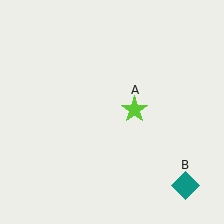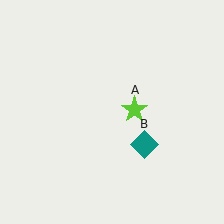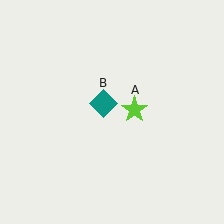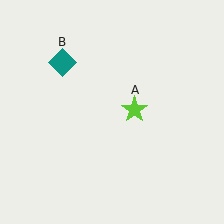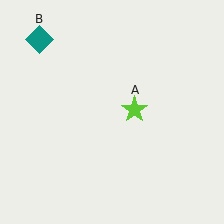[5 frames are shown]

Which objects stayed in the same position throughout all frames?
Lime star (object A) remained stationary.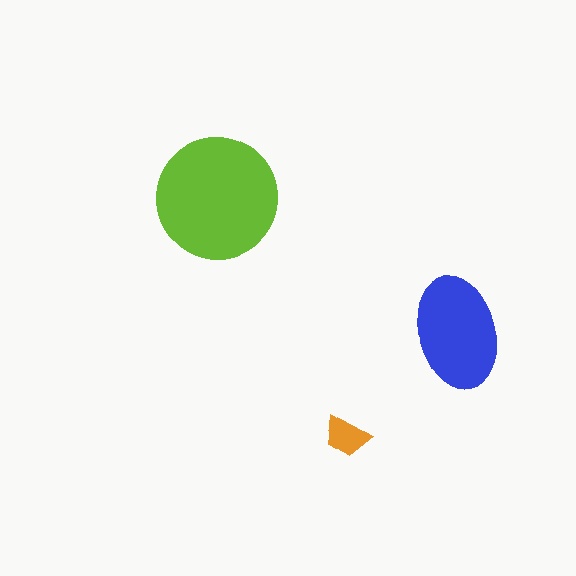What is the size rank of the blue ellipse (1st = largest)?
2nd.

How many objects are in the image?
There are 3 objects in the image.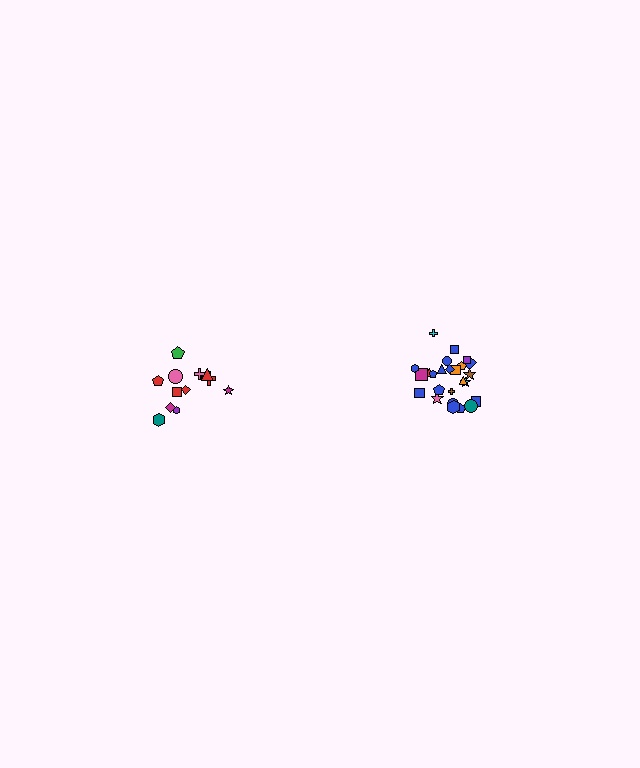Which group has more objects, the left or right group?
The right group.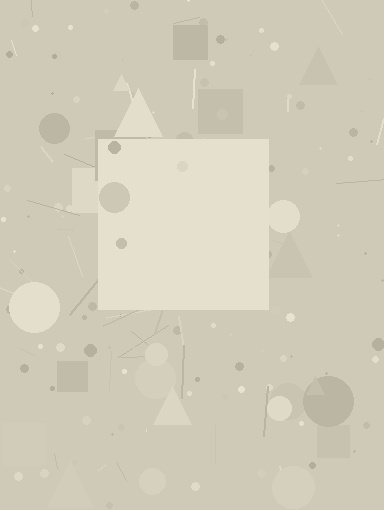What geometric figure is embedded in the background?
A square is embedded in the background.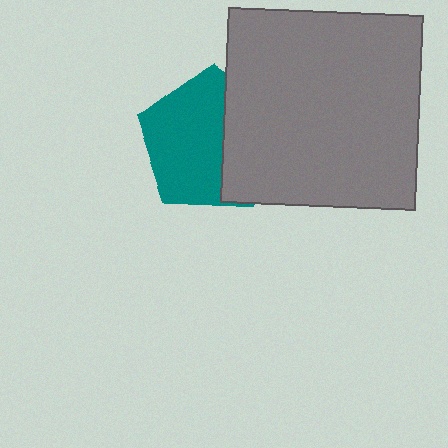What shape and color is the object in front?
The object in front is a gray square.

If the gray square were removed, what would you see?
You would see the complete teal pentagon.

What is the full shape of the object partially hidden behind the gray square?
The partially hidden object is a teal pentagon.